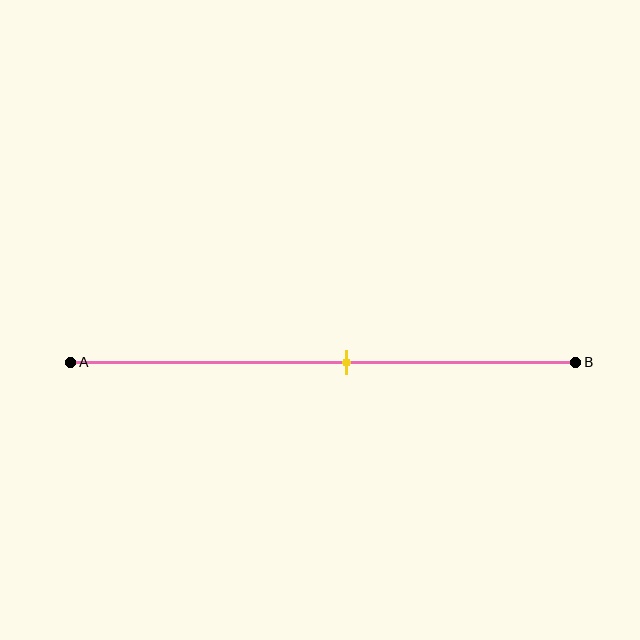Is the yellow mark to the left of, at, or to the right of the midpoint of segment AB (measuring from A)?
The yellow mark is to the right of the midpoint of segment AB.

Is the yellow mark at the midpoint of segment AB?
No, the mark is at about 55% from A, not at the 50% midpoint.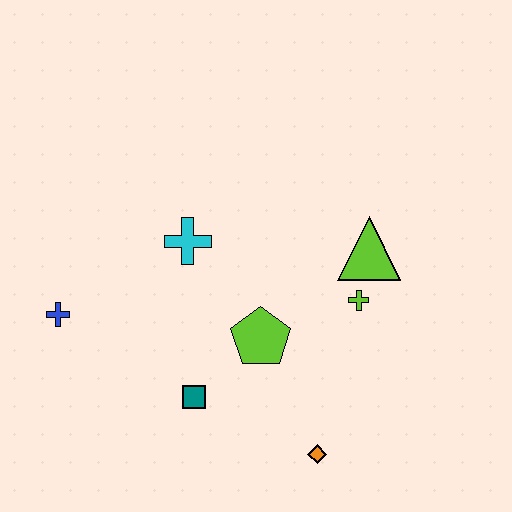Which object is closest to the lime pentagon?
The teal square is closest to the lime pentagon.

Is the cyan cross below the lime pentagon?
No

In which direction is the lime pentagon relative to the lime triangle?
The lime pentagon is to the left of the lime triangle.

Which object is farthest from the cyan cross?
The orange diamond is farthest from the cyan cross.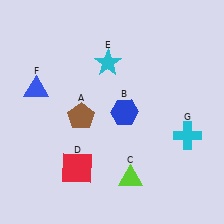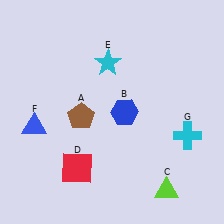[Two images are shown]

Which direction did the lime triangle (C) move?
The lime triangle (C) moved right.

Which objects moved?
The objects that moved are: the lime triangle (C), the blue triangle (F).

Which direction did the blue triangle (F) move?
The blue triangle (F) moved down.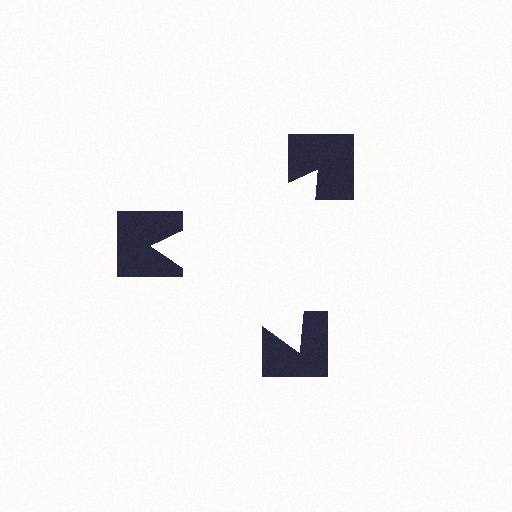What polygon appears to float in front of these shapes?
An illusory triangle — its edges are inferred from the aligned wedge cuts in the notched squares, not physically drawn.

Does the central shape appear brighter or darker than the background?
It typically appears slightly brighter than the background, even though no actual brightness change is drawn.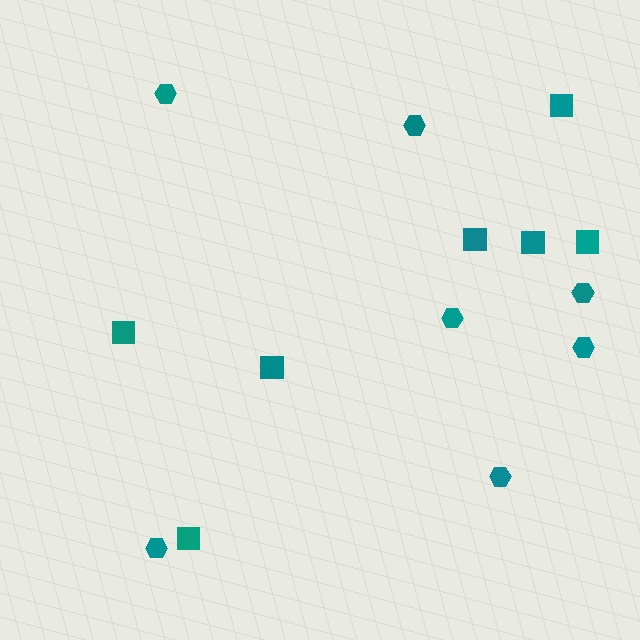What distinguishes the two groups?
There are 2 groups: one group of hexagons (7) and one group of squares (7).